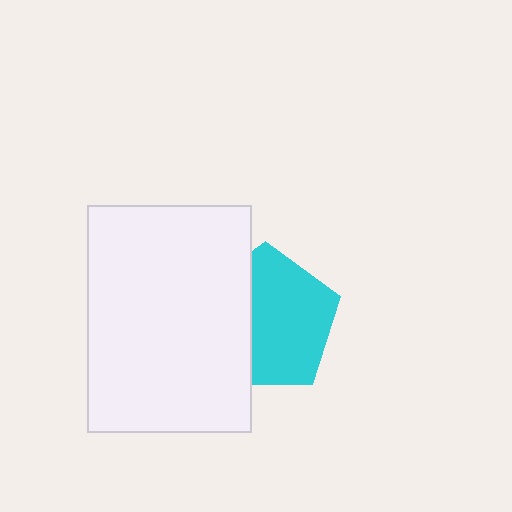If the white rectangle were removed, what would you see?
You would see the complete cyan pentagon.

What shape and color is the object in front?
The object in front is a white rectangle.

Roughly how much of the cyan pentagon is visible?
About half of it is visible (roughly 63%).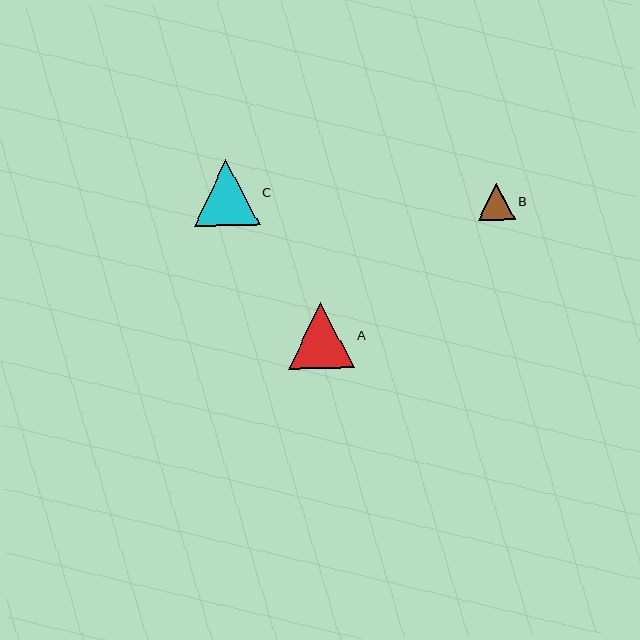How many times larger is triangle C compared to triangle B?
Triangle C is approximately 1.8 times the size of triangle B.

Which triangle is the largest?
Triangle A is the largest with a size of approximately 66 pixels.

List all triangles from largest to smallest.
From largest to smallest: A, C, B.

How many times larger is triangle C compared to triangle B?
Triangle C is approximately 1.8 times the size of triangle B.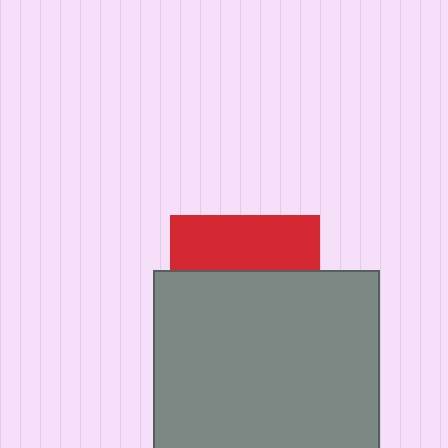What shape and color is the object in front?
The object in front is a gray rectangle.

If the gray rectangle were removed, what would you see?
You would see the complete red square.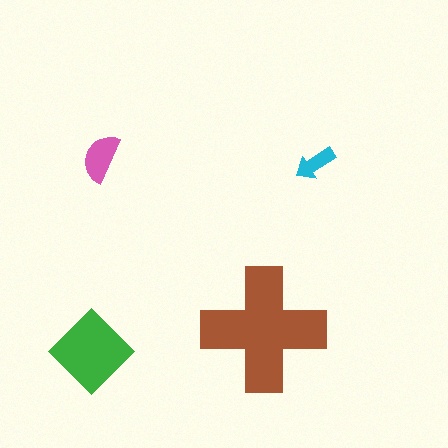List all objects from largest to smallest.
The brown cross, the green diamond, the pink semicircle, the cyan arrow.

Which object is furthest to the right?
The cyan arrow is rightmost.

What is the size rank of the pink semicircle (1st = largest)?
3rd.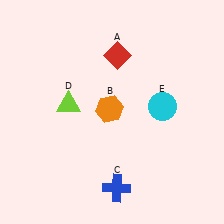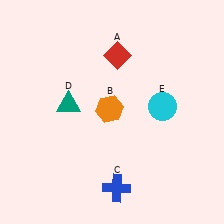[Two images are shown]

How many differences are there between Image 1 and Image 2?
There is 1 difference between the two images.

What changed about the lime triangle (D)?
In Image 1, D is lime. In Image 2, it changed to teal.